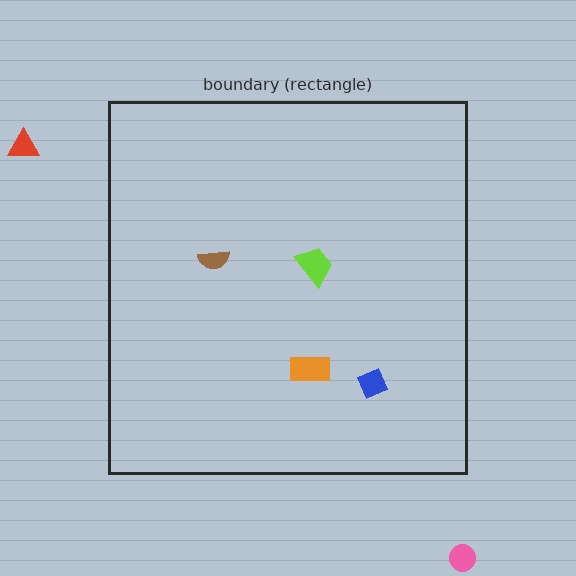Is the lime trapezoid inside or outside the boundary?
Inside.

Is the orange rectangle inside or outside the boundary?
Inside.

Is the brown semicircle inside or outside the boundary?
Inside.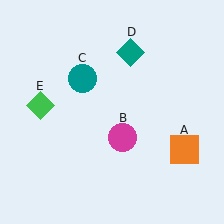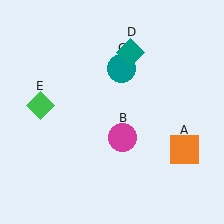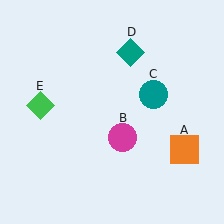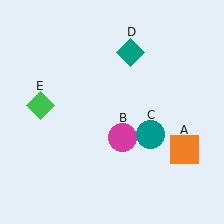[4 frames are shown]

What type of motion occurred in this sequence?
The teal circle (object C) rotated clockwise around the center of the scene.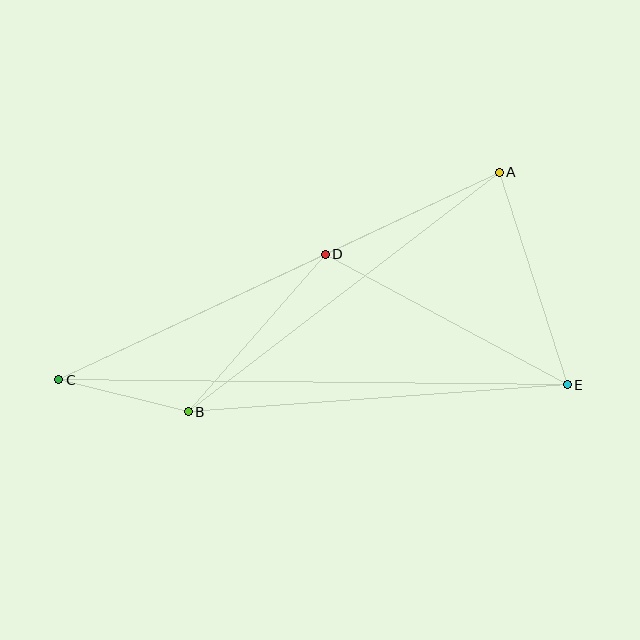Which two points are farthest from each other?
Points C and E are farthest from each other.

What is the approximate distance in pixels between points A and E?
The distance between A and E is approximately 223 pixels.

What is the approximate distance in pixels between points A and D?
The distance between A and D is approximately 192 pixels.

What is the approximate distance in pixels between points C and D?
The distance between C and D is approximately 295 pixels.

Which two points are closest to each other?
Points B and C are closest to each other.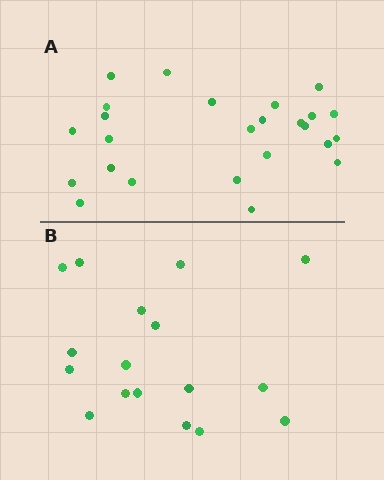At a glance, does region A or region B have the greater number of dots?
Region A (the top region) has more dots.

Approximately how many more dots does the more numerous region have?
Region A has roughly 8 or so more dots than region B.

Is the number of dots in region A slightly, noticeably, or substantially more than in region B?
Region A has substantially more. The ratio is roughly 1.5 to 1.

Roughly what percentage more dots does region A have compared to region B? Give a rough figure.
About 45% more.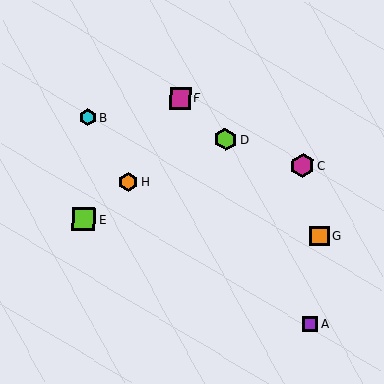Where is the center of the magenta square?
The center of the magenta square is at (180, 98).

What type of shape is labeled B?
Shape B is a cyan hexagon.